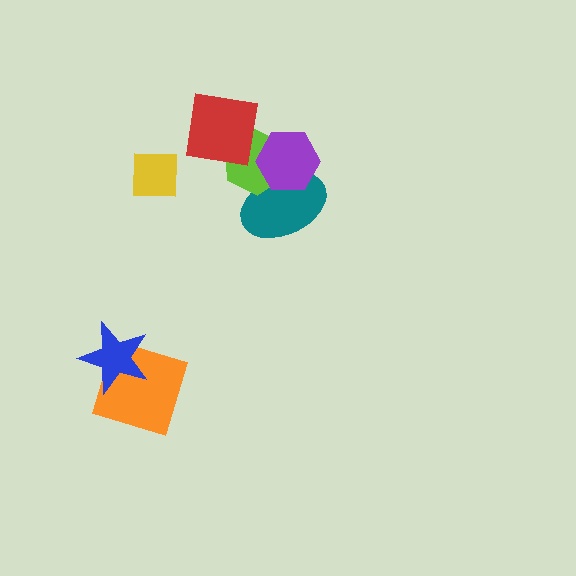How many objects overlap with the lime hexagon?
3 objects overlap with the lime hexagon.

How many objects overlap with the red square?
1 object overlaps with the red square.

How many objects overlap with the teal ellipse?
2 objects overlap with the teal ellipse.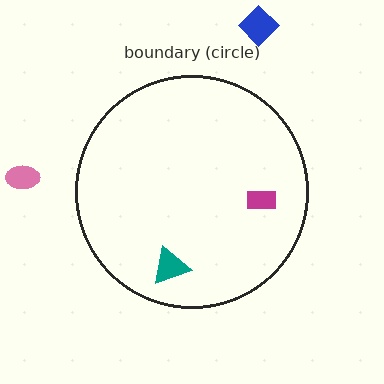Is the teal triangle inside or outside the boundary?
Inside.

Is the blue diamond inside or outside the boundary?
Outside.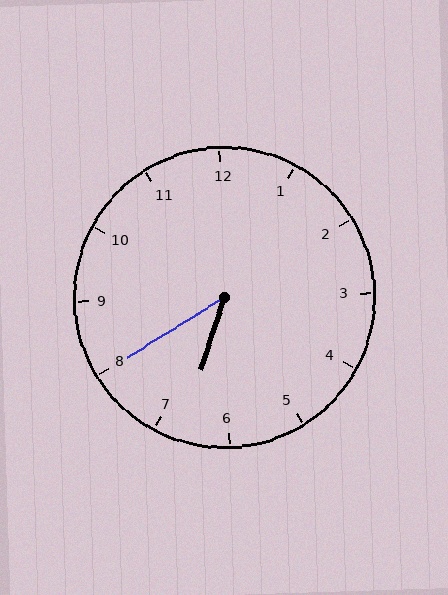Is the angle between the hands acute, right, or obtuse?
It is acute.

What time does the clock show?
6:40.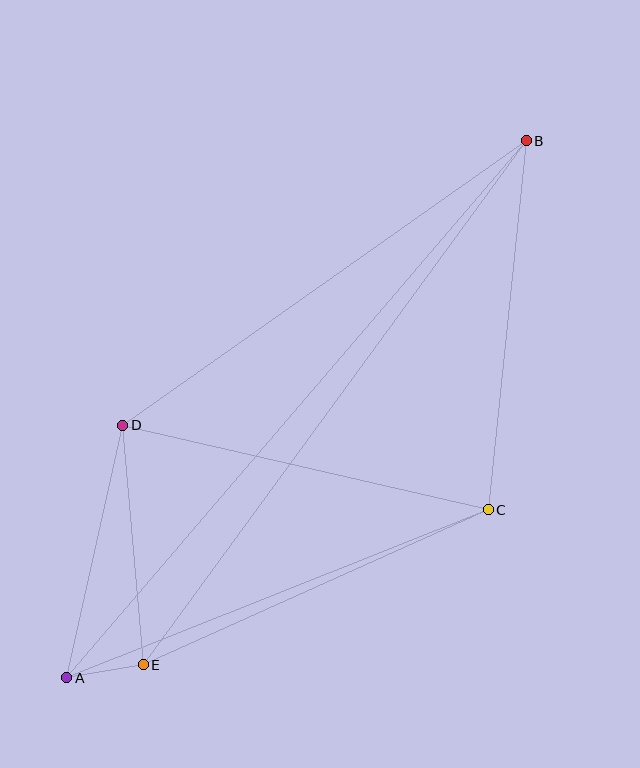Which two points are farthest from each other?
Points A and B are farthest from each other.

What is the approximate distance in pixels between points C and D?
The distance between C and D is approximately 375 pixels.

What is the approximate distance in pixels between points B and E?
The distance between B and E is approximately 649 pixels.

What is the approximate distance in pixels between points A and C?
The distance between A and C is approximately 454 pixels.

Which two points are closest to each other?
Points A and E are closest to each other.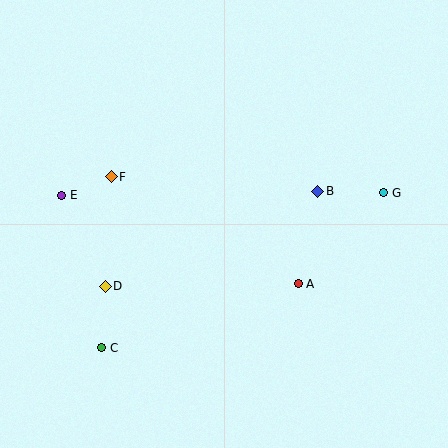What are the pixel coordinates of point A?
Point A is at (298, 284).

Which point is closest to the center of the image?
Point A at (298, 284) is closest to the center.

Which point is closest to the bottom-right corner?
Point A is closest to the bottom-right corner.